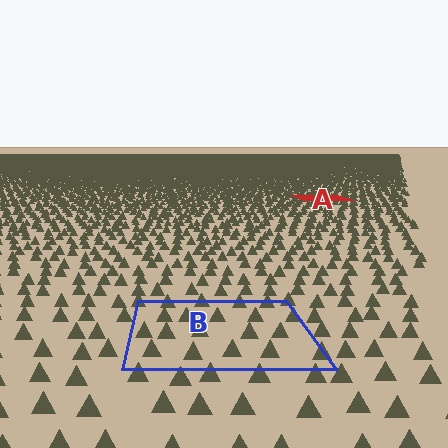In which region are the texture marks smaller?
The texture marks are smaller in region A, because it is farther away.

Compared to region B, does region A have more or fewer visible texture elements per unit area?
Region A has more texture elements per unit area — they are packed more densely because it is farther away.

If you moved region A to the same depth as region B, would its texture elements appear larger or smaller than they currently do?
They would appear larger. At a closer depth, the same texture elements are projected at a bigger on-screen size.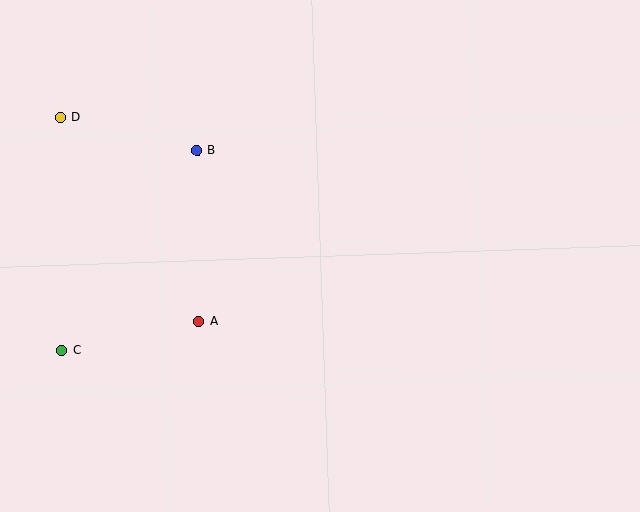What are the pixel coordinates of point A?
Point A is at (199, 322).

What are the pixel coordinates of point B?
Point B is at (196, 151).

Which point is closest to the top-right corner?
Point B is closest to the top-right corner.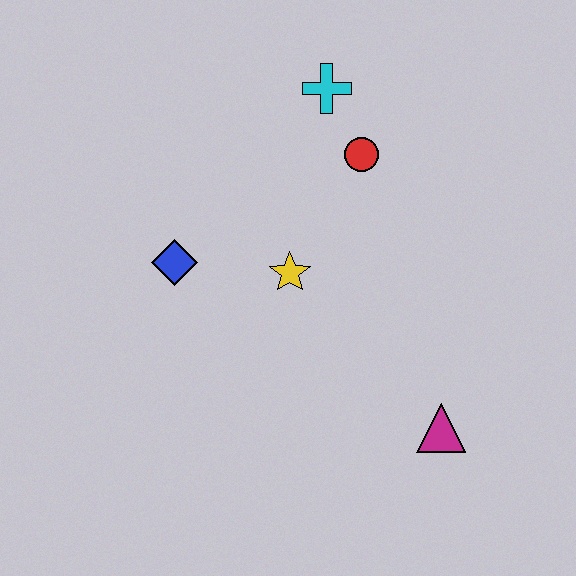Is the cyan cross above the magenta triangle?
Yes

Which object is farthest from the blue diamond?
The magenta triangle is farthest from the blue diamond.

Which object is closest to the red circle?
The cyan cross is closest to the red circle.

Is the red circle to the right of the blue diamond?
Yes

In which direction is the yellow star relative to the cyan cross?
The yellow star is below the cyan cross.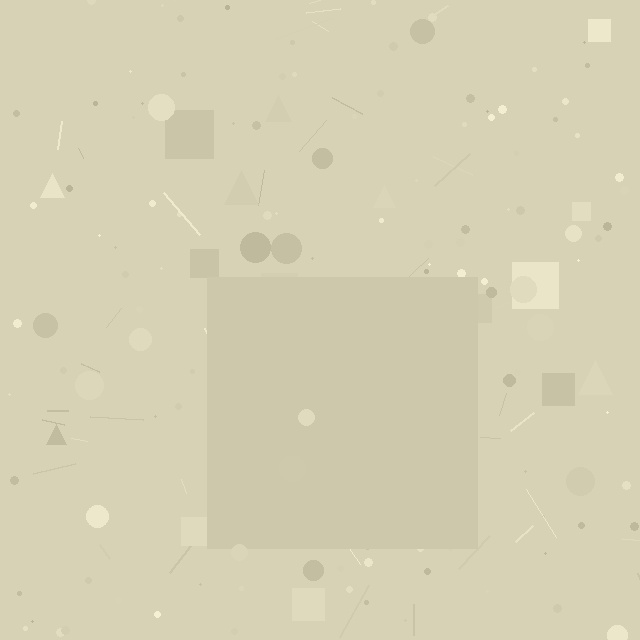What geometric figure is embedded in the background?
A square is embedded in the background.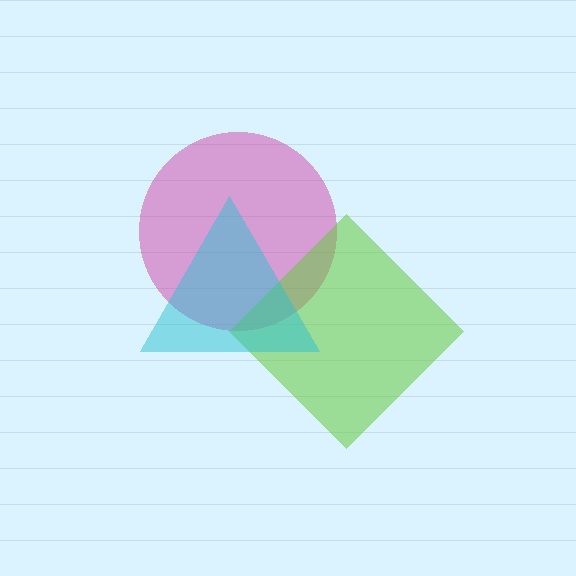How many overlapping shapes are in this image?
There are 3 overlapping shapes in the image.